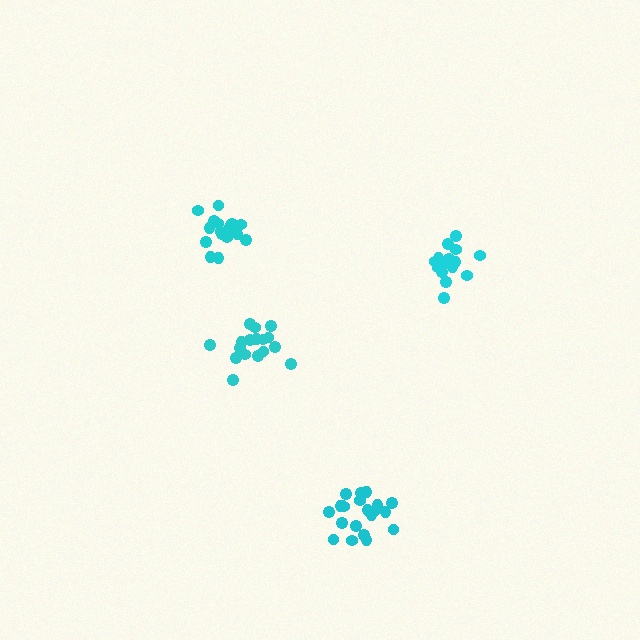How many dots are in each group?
Group 1: 17 dots, Group 2: 15 dots, Group 3: 21 dots, Group 4: 17 dots (70 total).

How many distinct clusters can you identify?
There are 4 distinct clusters.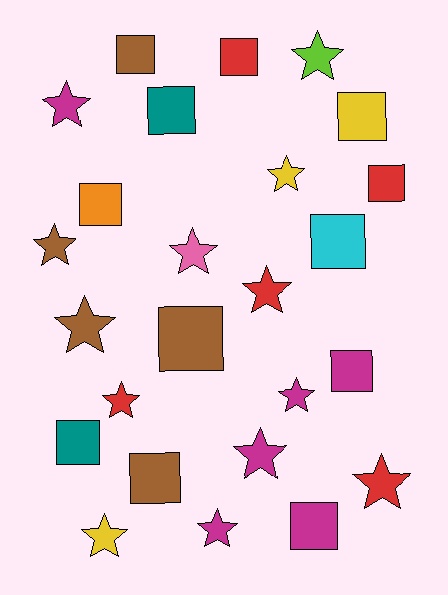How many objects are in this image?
There are 25 objects.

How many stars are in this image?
There are 13 stars.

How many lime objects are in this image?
There is 1 lime object.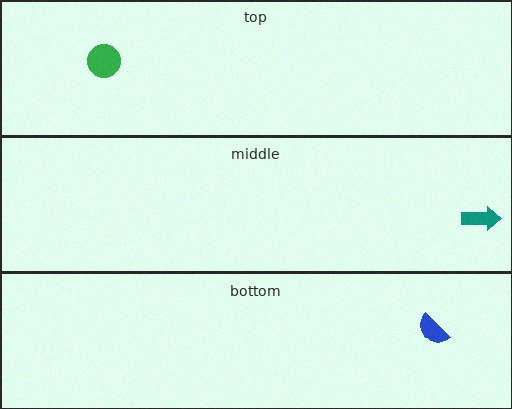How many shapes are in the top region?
1.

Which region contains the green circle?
The top region.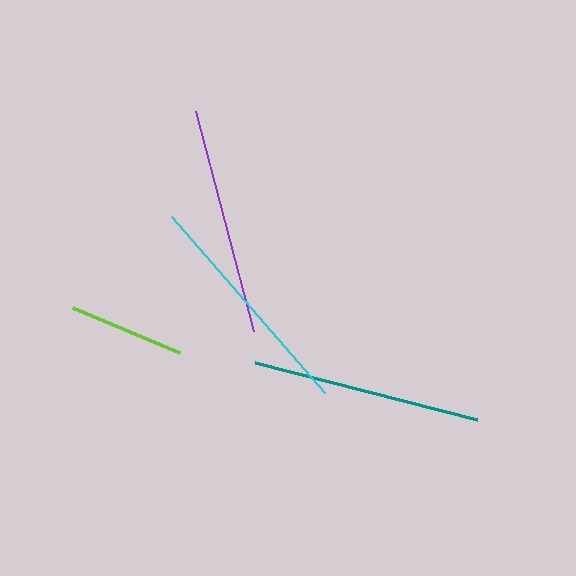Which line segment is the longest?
The cyan line is the longest at approximately 233 pixels.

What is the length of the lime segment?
The lime segment is approximately 117 pixels long.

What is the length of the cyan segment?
The cyan segment is approximately 233 pixels long.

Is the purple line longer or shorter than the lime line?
The purple line is longer than the lime line.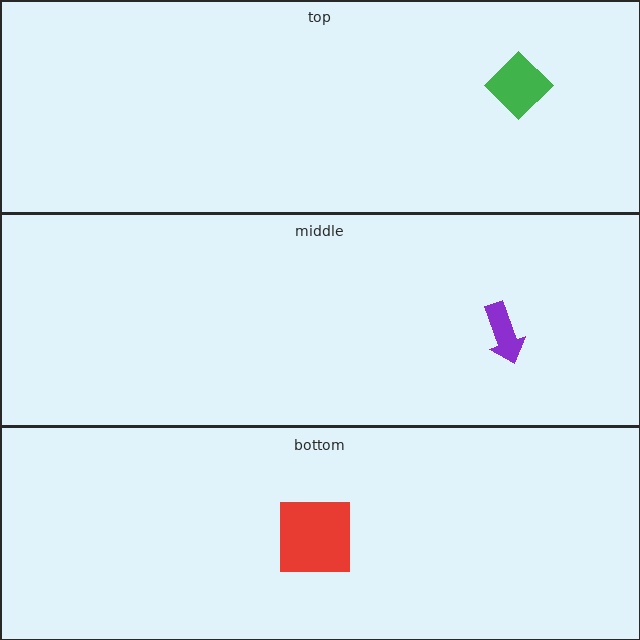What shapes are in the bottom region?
The red square.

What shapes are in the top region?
The green diamond.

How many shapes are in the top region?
1.